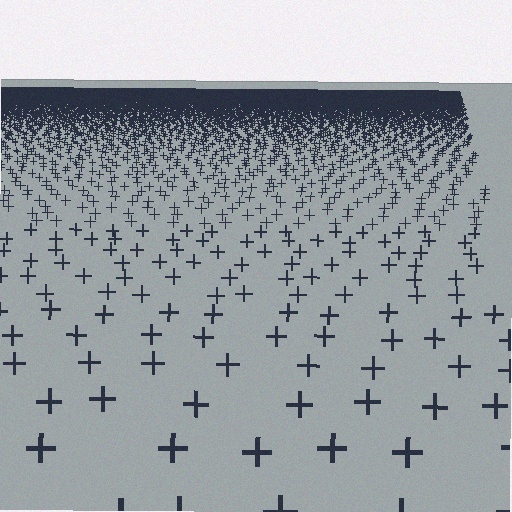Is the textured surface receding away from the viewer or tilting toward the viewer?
The surface is receding away from the viewer. Texture elements get smaller and denser toward the top.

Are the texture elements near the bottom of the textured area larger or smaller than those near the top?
Larger. Near the bottom, elements are closer to the viewer and appear at a bigger on-screen size.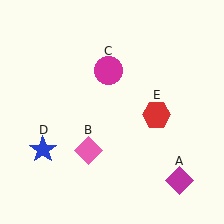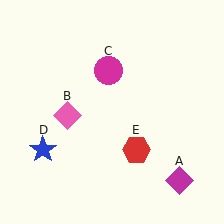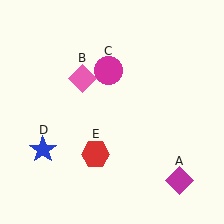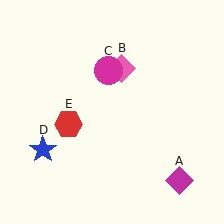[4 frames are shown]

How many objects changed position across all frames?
2 objects changed position: pink diamond (object B), red hexagon (object E).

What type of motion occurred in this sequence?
The pink diamond (object B), red hexagon (object E) rotated clockwise around the center of the scene.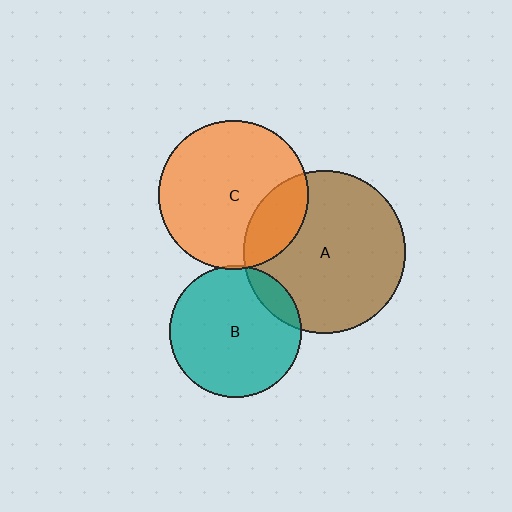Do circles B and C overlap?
Yes.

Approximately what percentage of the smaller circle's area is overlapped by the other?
Approximately 5%.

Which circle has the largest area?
Circle A (brown).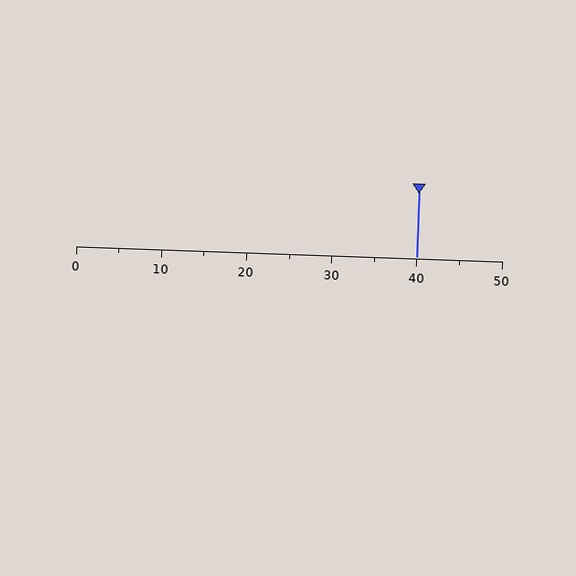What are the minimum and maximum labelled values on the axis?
The axis runs from 0 to 50.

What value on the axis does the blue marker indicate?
The marker indicates approximately 40.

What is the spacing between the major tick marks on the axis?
The major ticks are spaced 10 apart.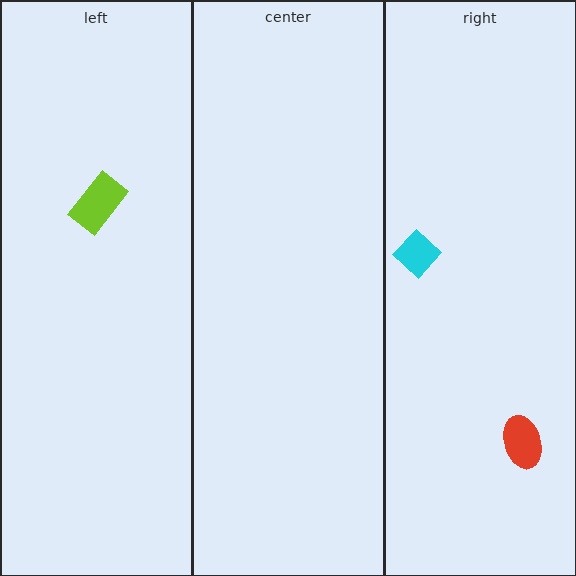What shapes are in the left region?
The lime rectangle.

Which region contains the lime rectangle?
The left region.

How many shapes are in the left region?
1.